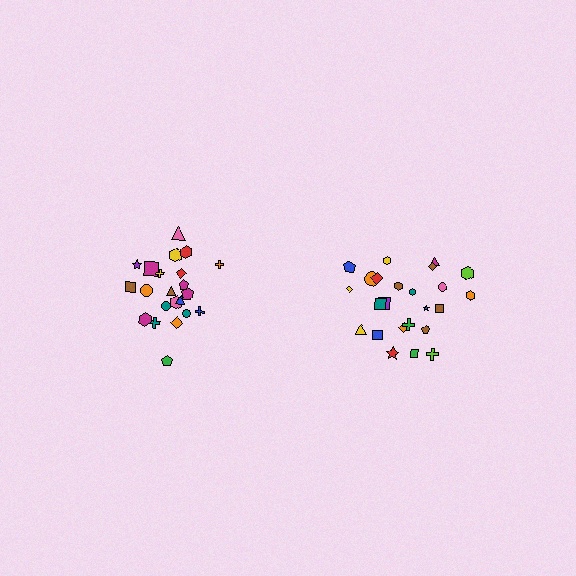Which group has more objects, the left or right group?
The right group.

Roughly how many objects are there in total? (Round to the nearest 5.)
Roughly 45 objects in total.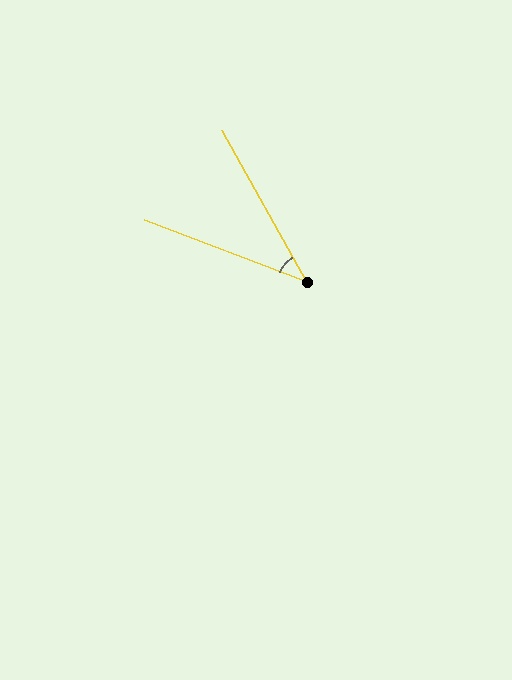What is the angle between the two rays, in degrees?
Approximately 40 degrees.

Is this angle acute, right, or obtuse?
It is acute.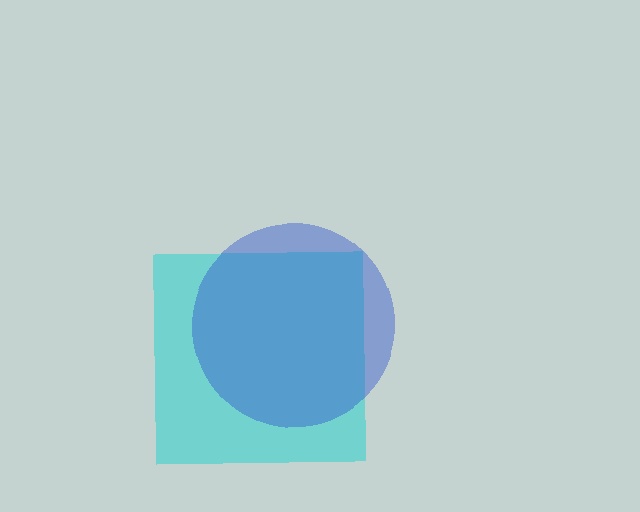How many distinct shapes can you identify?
There are 2 distinct shapes: a cyan square, a blue circle.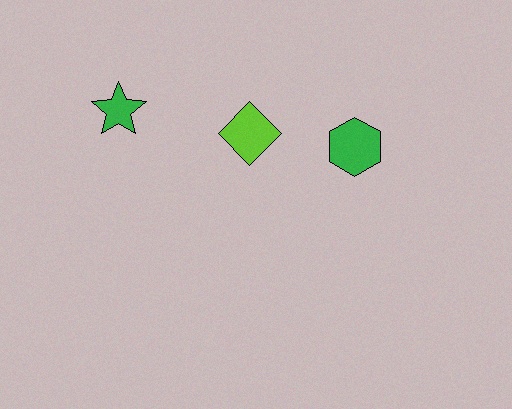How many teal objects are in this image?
There are no teal objects.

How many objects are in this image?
There are 3 objects.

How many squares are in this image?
There are no squares.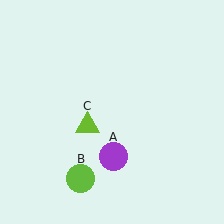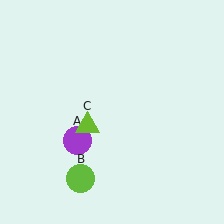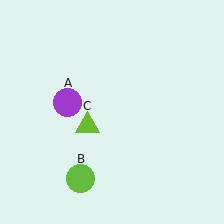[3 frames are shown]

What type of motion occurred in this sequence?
The purple circle (object A) rotated clockwise around the center of the scene.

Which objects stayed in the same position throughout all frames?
Lime circle (object B) and lime triangle (object C) remained stationary.